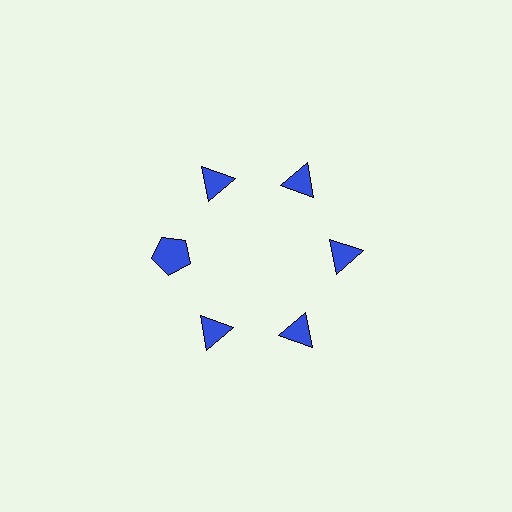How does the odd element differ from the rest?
It has a different shape: pentagon instead of triangle.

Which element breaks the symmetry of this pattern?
The blue pentagon at roughly the 9 o'clock position breaks the symmetry. All other shapes are blue triangles.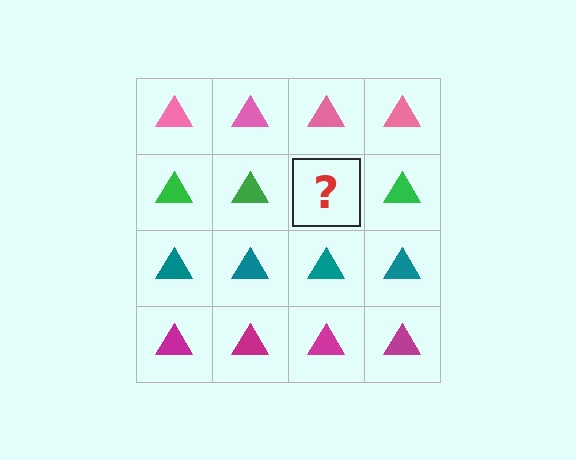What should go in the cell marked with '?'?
The missing cell should contain a green triangle.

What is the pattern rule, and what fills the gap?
The rule is that each row has a consistent color. The gap should be filled with a green triangle.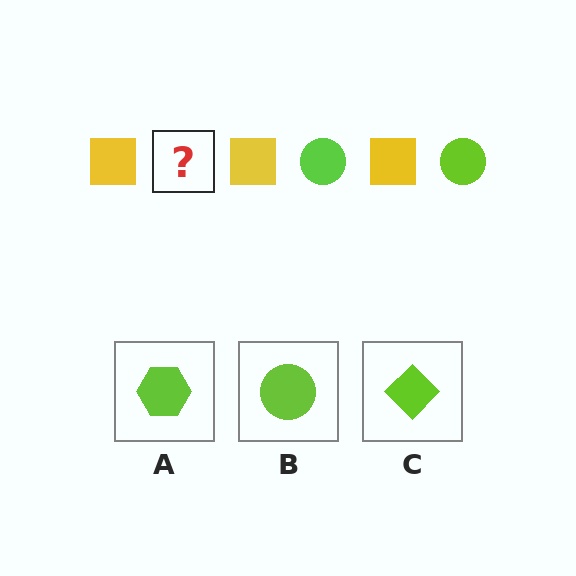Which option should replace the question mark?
Option B.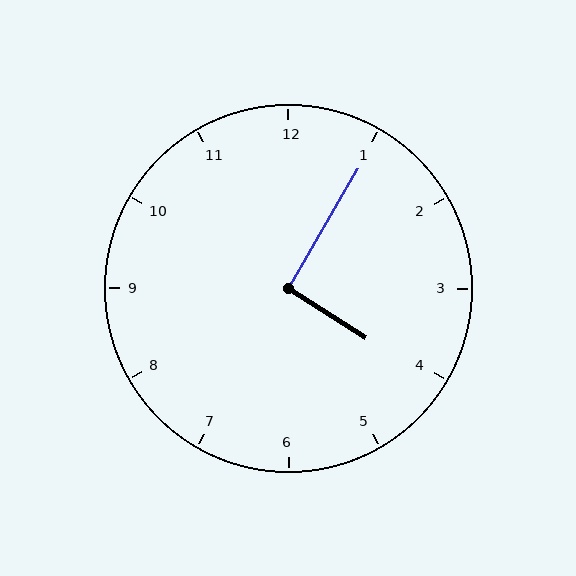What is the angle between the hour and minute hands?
Approximately 92 degrees.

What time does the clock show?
4:05.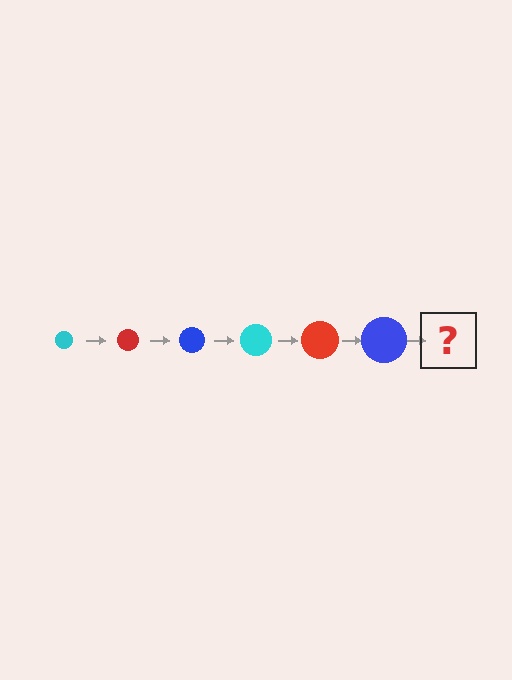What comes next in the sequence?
The next element should be a cyan circle, larger than the previous one.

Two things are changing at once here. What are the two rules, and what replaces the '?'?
The two rules are that the circle grows larger each step and the color cycles through cyan, red, and blue. The '?' should be a cyan circle, larger than the previous one.